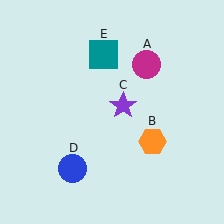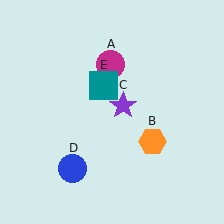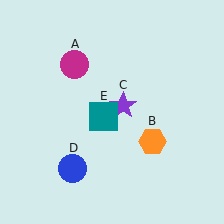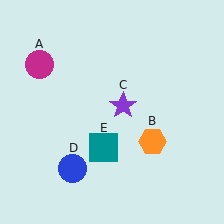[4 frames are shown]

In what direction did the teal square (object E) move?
The teal square (object E) moved down.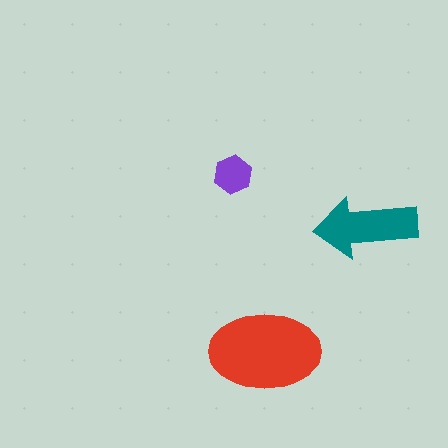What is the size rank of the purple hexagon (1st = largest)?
3rd.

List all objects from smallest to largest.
The purple hexagon, the teal arrow, the red ellipse.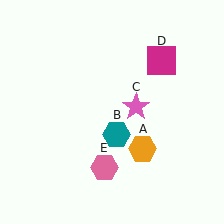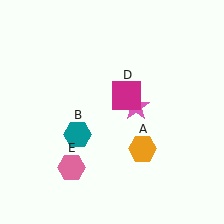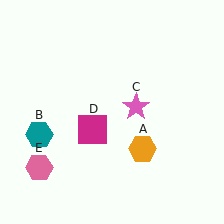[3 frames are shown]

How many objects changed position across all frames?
3 objects changed position: teal hexagon (object B), magenta square (object D), pink hexagon (object E).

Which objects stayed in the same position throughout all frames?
Orange hexagon (object A) and pink star (object C) remained stationary.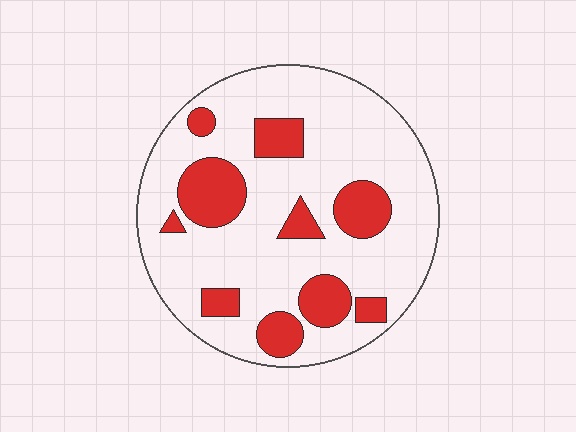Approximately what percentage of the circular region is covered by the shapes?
Approximately 25%.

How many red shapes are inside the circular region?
10.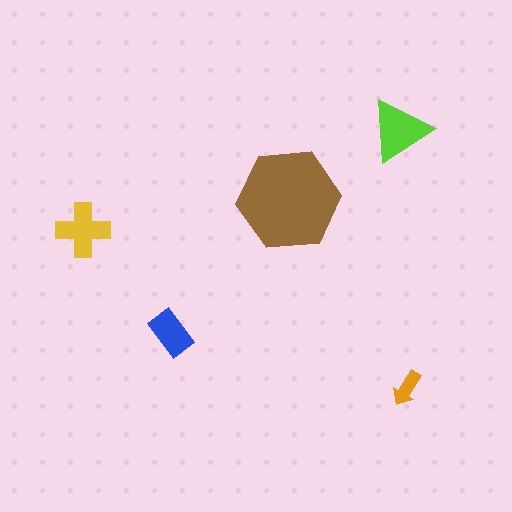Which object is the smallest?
The orange arrow.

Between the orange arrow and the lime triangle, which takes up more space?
The lime triangle.